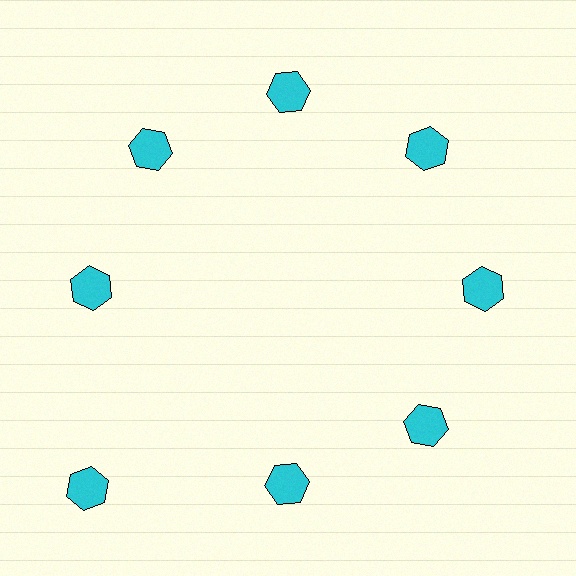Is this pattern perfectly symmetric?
No. The 8 cyan hexagons are arranged in a ring, but one element near the 8 o'clock position is pushed outward from the center, breaking the 8-fold rotational symmetry.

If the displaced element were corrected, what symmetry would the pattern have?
It would have 8-fold rotational symmetry — the pattern would map onto itself every 45 degrees.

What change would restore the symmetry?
The symmetry would be restored by moving it inward, back onto the ring so that all 8 hexagons sit at equal angles and equal distance from the center.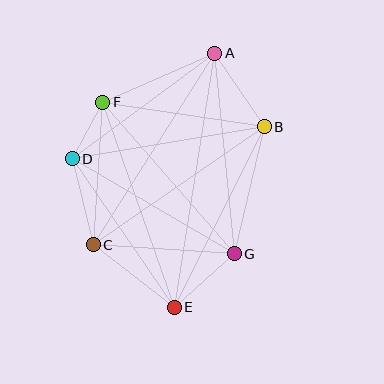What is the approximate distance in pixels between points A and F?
The distance between A and F is approximately 122 pixels.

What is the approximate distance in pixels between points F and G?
The distance between F and G is approximately 201 pixels.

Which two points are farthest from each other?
Points A and E are farthest from each other.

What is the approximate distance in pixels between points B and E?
The distance between B and E is approximately 202 pixels.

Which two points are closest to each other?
Points D and F are closest to each other.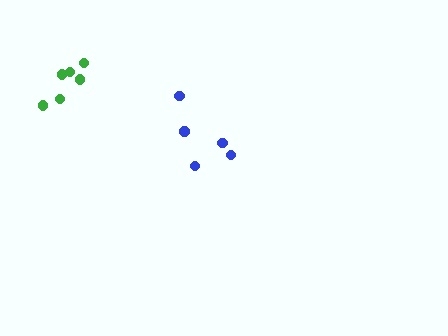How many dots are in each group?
Group 1: 6 dots, Group 2: 5 dots (11 total).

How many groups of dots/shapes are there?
There are 2 groups.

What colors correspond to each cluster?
The clusters are colored: green, blue.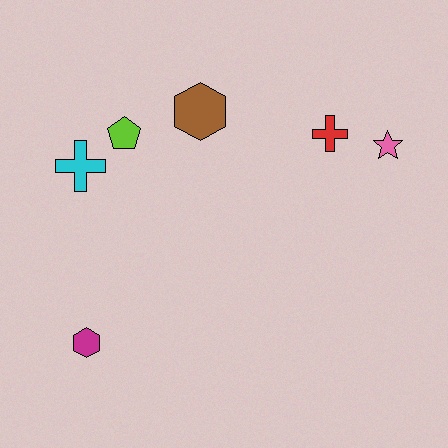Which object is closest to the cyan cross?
The lime pentagon is closest to the cyan cross.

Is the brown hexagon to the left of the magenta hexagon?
No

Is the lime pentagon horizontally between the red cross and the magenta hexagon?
Yes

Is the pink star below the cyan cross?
No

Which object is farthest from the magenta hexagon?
The pink star is farthest from the magenta hexagon.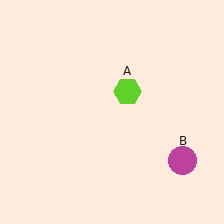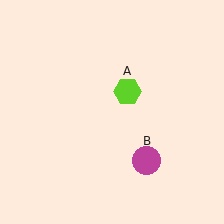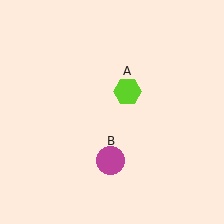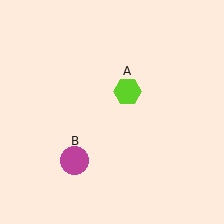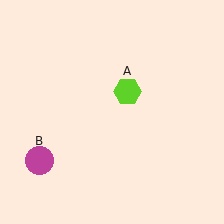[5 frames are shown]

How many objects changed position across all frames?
1 object changed position: magenta circle (object B).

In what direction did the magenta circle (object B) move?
The magenta circle (object B) moved left.